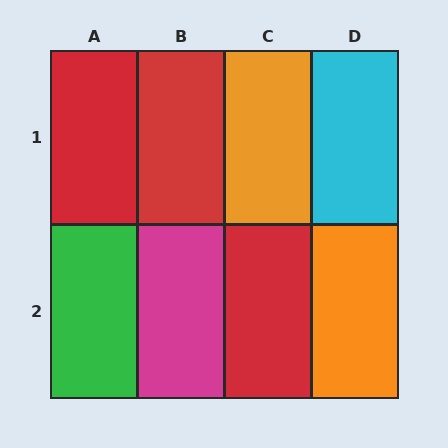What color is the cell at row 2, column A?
Green.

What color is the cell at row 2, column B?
Magenta.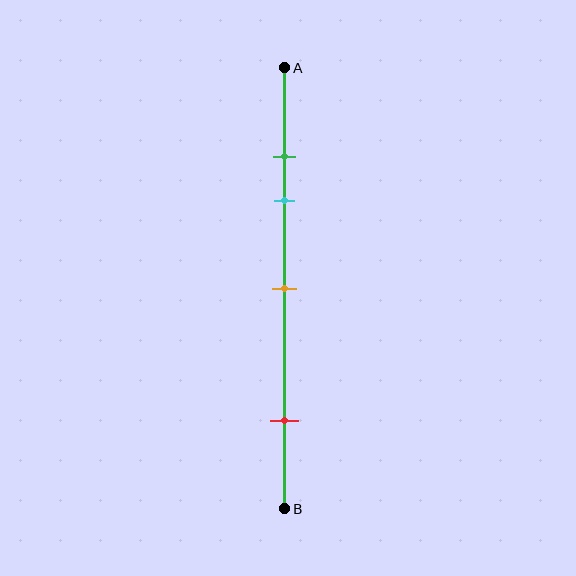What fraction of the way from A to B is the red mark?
The red mark is approximately 80% (0.8) of the way from A to B.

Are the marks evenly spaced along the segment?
No, the marks are not evenly spaced.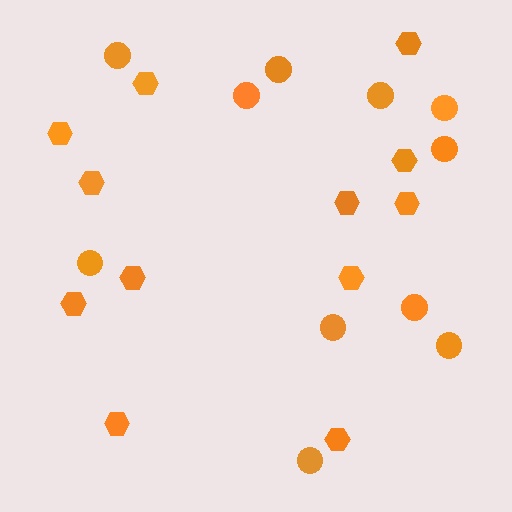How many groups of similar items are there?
There are 2 groups: one group of circles (11) and one group of hexagons (12).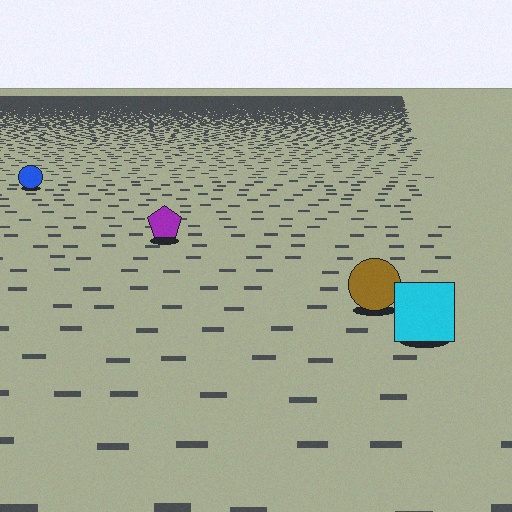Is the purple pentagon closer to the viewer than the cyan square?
No. The cyan square is closer — you can tell from the texture gradient: the ground texture is coarser near it.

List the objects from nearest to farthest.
From nearest to farthest: the cyan square, the brown circle, the purple pentagon, the blue circle.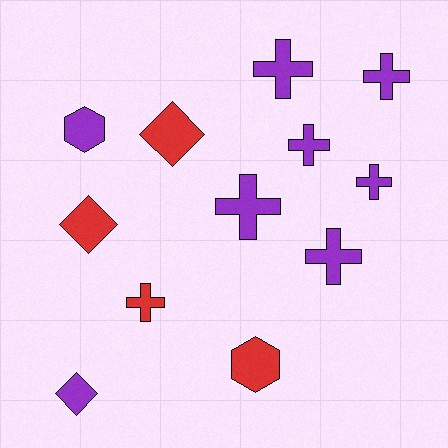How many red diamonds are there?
There are 2 red diamonds.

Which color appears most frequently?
Purple, with 8 objects.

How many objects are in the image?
There are 12 objects.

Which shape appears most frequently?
Cross, with 7 objects.